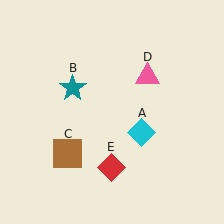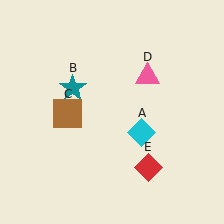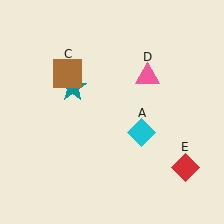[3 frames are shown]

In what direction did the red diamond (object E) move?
The red diamond (object E) moved right.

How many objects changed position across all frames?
2 objects changed position: brown square (object C), red diamond (object E).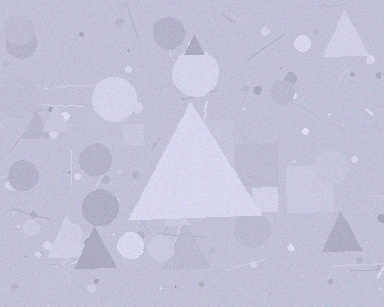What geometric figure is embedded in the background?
A triangle is embedded in the background.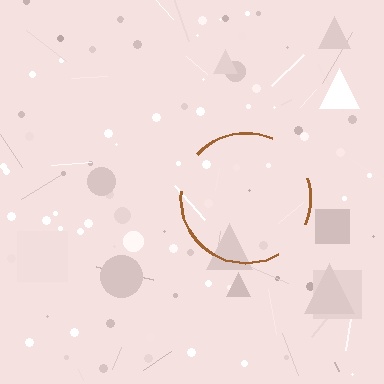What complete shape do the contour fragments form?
The contour fragments form a circle.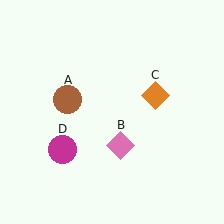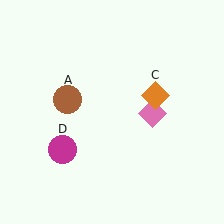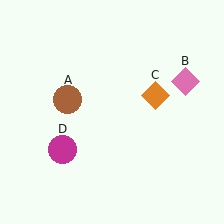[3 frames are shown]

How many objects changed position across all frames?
1 object changed position: pink diamond (object B).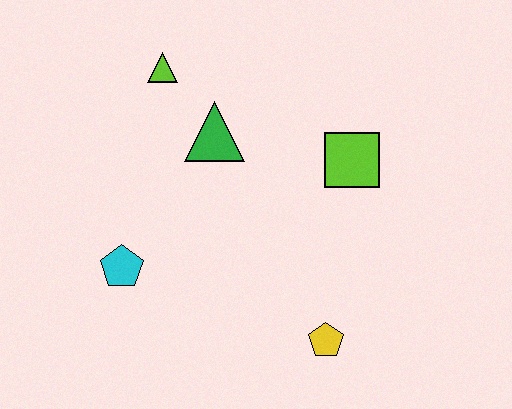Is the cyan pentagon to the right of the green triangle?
No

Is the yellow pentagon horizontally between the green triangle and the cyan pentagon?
No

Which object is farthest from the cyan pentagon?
The lime square is farthest from the cyan pentagon.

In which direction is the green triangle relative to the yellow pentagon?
The green triangle is above the yellow pentagon.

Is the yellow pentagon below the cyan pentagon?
Yes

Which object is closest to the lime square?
The green triangle is closest to the lime square.